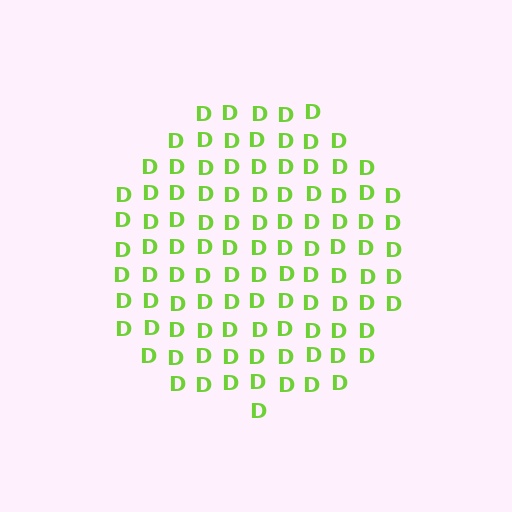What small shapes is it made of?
It is made of small letter D's.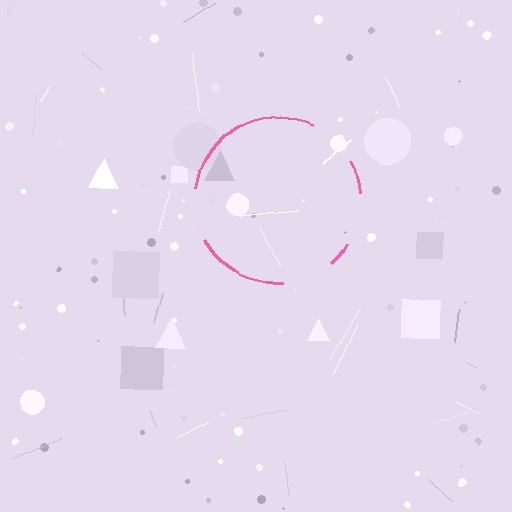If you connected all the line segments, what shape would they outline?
They would outline a circle.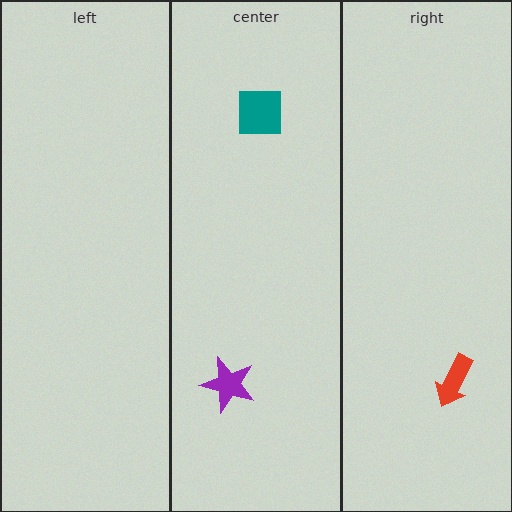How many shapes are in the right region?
1.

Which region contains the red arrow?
The right region.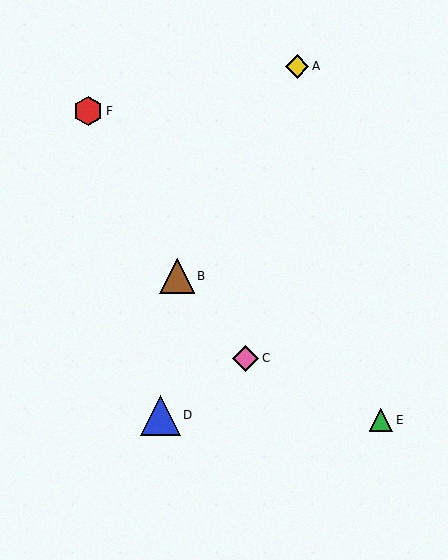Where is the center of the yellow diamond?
The center of the yellow diamond is at (297, 66).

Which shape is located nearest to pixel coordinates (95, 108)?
The red hexagon (labeled F) at (88, 111) is nearest to that location.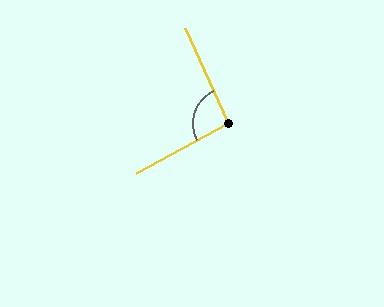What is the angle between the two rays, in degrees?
Approximately 94 degrees.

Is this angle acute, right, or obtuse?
It is approximately a right angle.